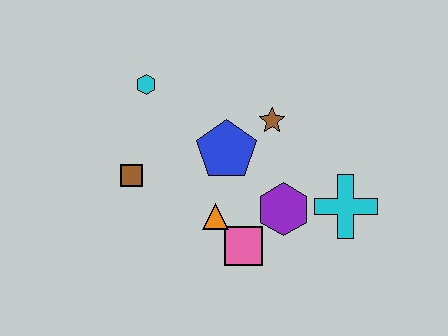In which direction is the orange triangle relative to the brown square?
The orange triangle is to the right of the brown square.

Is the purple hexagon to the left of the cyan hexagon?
No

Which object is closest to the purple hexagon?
The pink square is closest to the purple hexagon.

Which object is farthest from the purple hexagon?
The cyan hexagon is farthest from the purple hexagon.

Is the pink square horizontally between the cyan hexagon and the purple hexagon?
Yes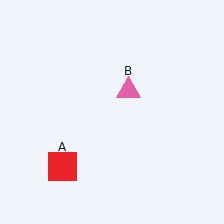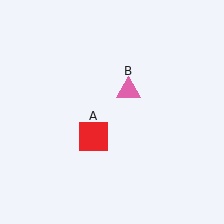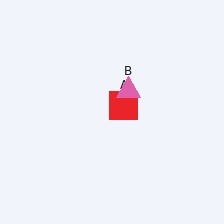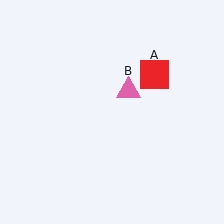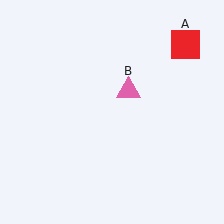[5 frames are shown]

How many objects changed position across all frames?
1 object changed position: red square (object A).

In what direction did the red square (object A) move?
The red square (object A) moved up and to the right.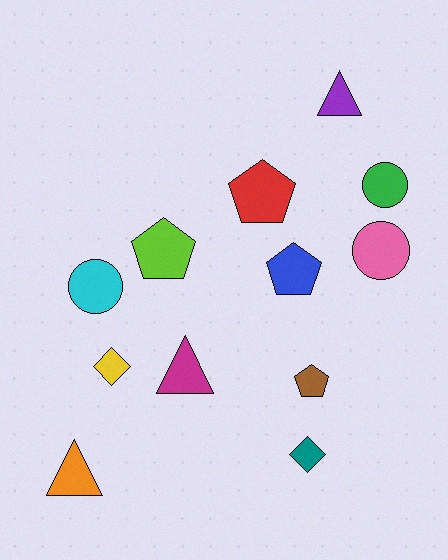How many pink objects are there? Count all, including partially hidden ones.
There is 1 pink object.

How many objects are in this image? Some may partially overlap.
There are 12 objects.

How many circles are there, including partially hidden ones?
There are 3 circles.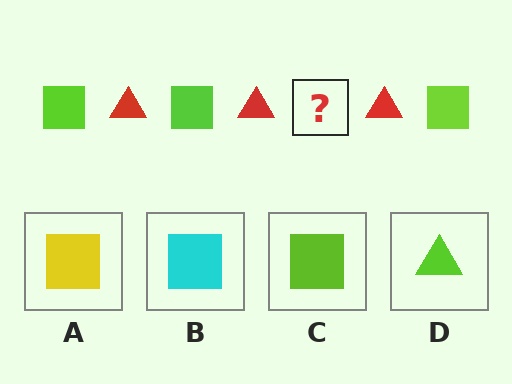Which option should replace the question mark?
Option C.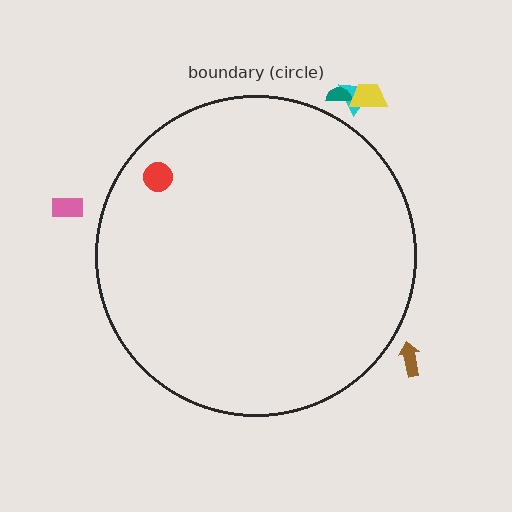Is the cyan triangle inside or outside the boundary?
Outside.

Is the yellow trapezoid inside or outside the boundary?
Outside.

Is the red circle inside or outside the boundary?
Inside.